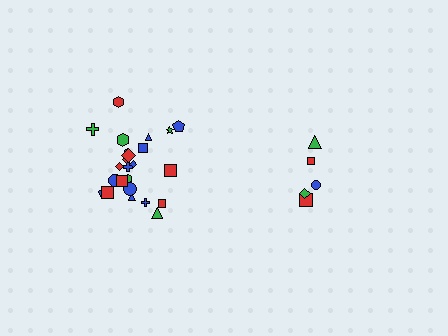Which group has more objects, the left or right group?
The left group.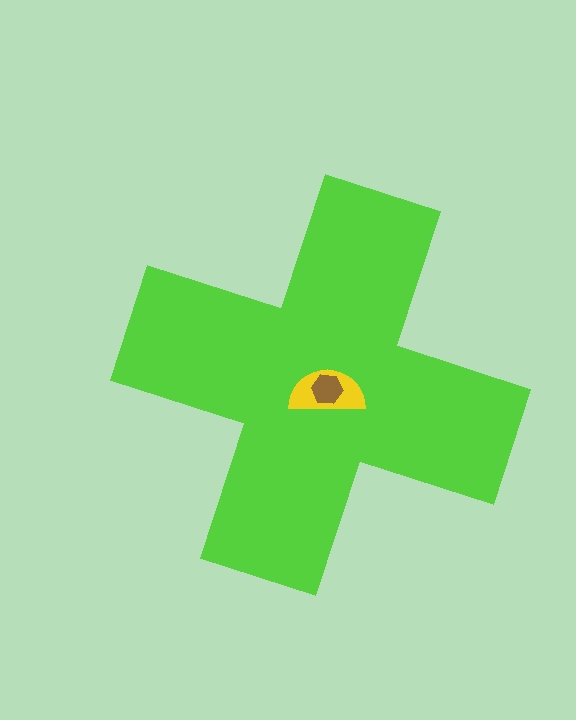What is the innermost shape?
The brown hexagon.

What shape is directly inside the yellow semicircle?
The brown hexagon.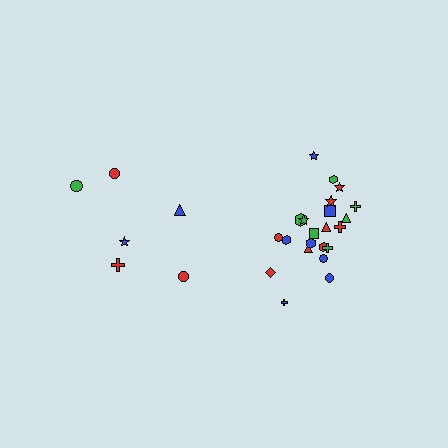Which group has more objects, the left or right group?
The right group.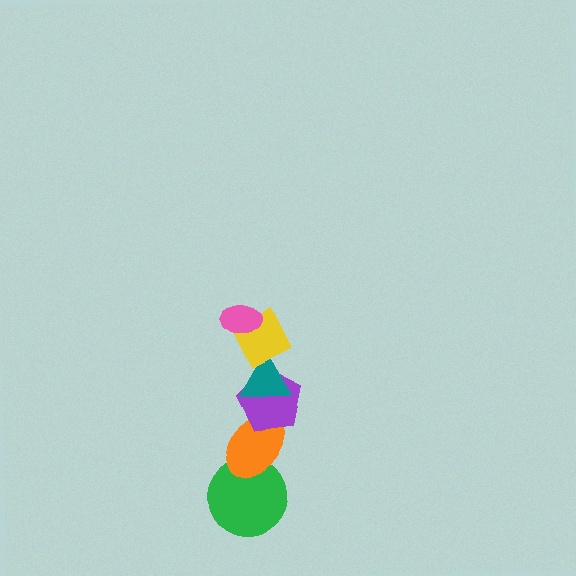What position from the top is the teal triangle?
The teal triangle is 3rd from the top.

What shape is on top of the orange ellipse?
The purple pentagon is on top of the orange ellipse.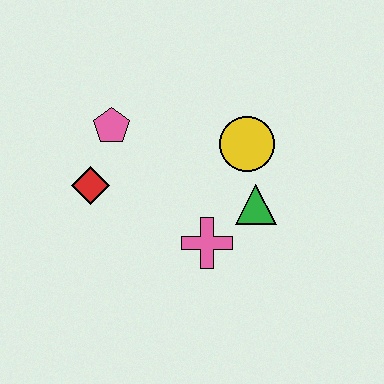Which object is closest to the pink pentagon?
The red diamond is closest to the pink pentagon.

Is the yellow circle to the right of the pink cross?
Yes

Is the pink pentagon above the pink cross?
Yes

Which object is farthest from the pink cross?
The pink pentagon is farthest from the pink cross.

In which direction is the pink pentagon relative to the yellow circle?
The pink pentagon is to the left of the yellow circle.